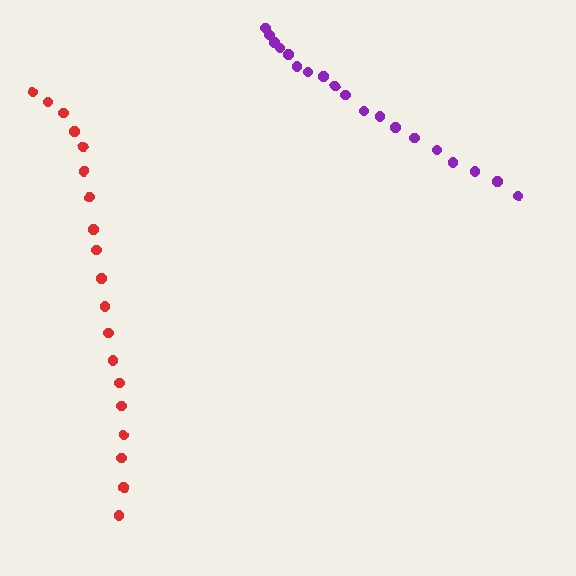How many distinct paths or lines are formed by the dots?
There are 2 distinct paths.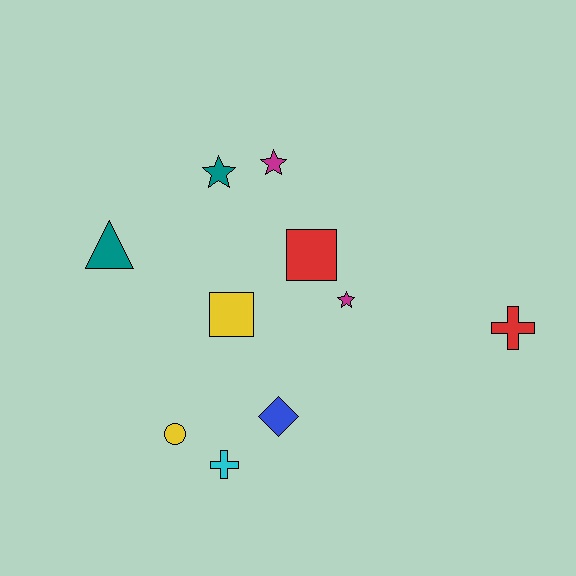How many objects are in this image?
There are 10 objects.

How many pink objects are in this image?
There are no pink objects.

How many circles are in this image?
There is 1 circle.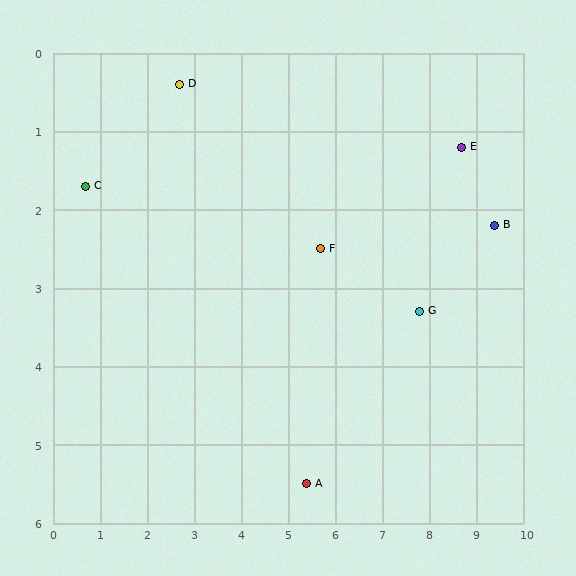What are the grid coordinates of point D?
Point D is at approximately (2.7, 0.4).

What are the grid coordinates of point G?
Point G is at approximately (7.8, 3.3).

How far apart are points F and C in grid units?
Points F and C are about 5.1 grid units apart.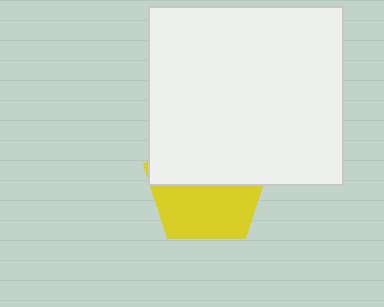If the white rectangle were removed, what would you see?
You would see the complete yellow pentagon.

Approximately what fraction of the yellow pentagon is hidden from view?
Roughly 51% of the yellow pentagon is hidden behind the white rectangle.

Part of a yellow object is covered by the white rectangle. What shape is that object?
It is a pentagon.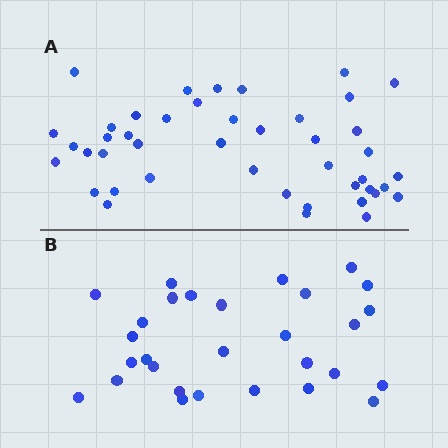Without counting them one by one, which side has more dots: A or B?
Region A (the top region) has more dots.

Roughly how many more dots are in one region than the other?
Region A has approximately 15 more dots than region B.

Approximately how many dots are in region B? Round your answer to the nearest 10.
About 30 dots. (The exact count is 29, which rounds to 30.)